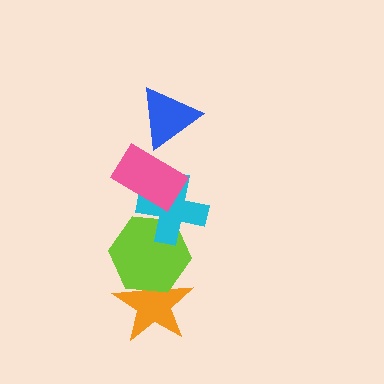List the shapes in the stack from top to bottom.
From top to bottom: the blue triangle, the pink rectangle, the cyan cross, the lime hexagon, the orange star.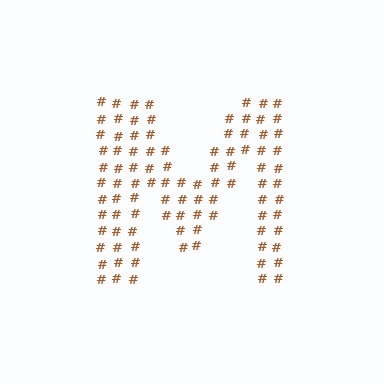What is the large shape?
The large shape is the letter M.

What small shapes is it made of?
It is made of small hash symbols.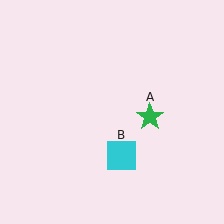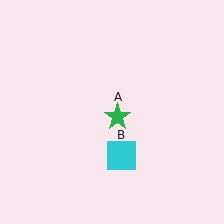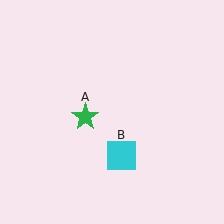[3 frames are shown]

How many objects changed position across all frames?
1 object changed position: green star (object A).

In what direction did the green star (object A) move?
The green star (object A) moved left.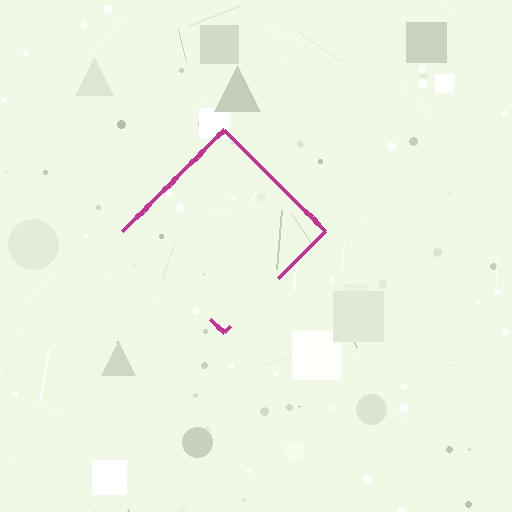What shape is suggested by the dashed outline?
The dashed outline suggests a diamond.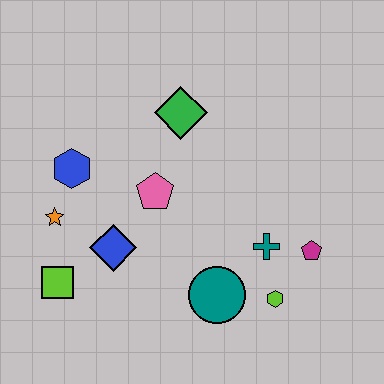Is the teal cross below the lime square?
No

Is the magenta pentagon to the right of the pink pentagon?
Yes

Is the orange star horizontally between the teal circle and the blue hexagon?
No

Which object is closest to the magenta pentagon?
The teal cross is closest to the magenta pentagon.